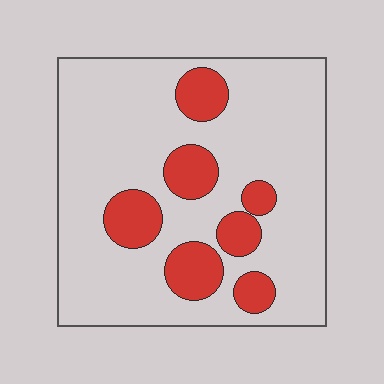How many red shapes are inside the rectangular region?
7.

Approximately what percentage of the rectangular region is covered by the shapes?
Approximately 20%.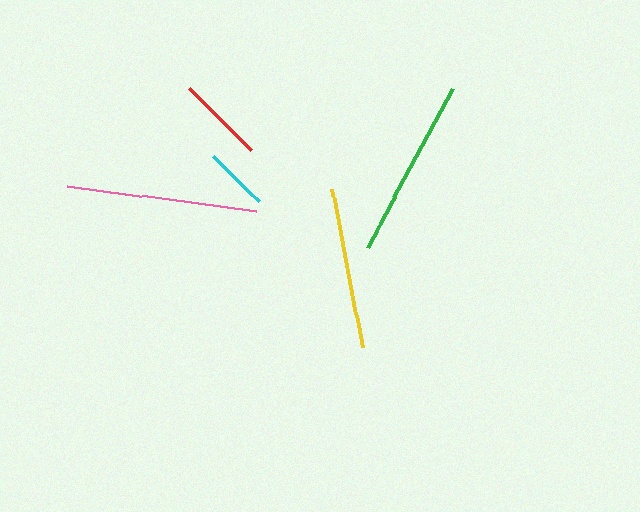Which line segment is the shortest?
The cyan line is the shortest at approximately 65 pixels.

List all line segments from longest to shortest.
From longest to shortest: pink, green, yellow, red, cyan.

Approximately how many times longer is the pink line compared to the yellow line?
The pink line is approximately 1.2 times the length of the yellow line.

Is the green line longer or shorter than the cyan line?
The green line is longer than the cyan line.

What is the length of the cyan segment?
The cyan segment is approximately 65 pixels long.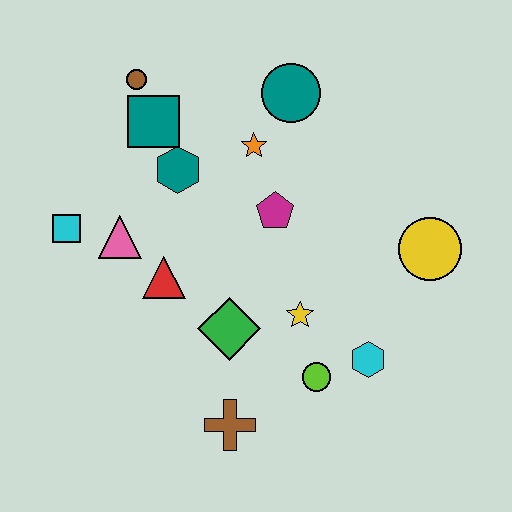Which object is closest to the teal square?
The brown circle is closest to the teal square.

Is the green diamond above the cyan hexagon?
Yes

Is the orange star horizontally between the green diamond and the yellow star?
Yes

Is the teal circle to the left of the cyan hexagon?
Yes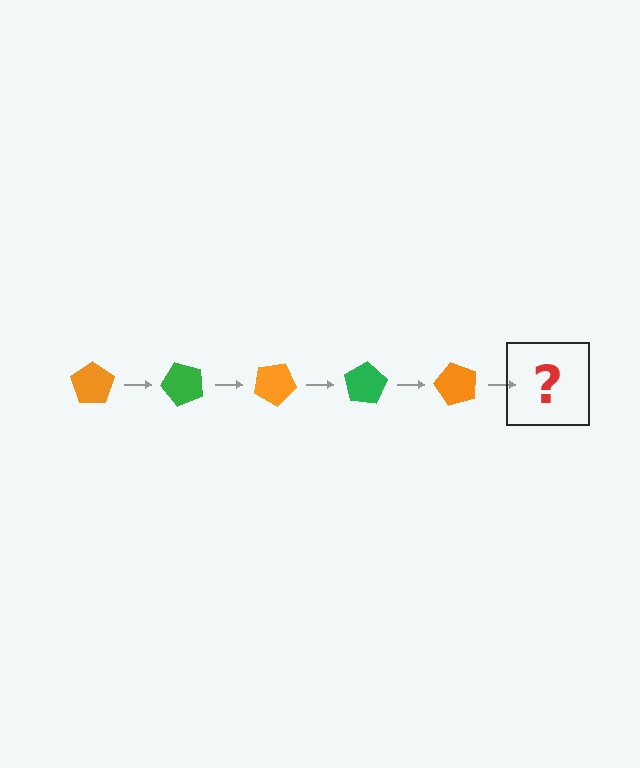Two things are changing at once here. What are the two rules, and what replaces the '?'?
The two rules are that it rotates 50 degrees each step and the color cycles through orange and green. The '?' should be a green pentagon, rotated 250 degrees from the start.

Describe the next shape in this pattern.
It should be a green pentagon, rotated 250 degrees from the start.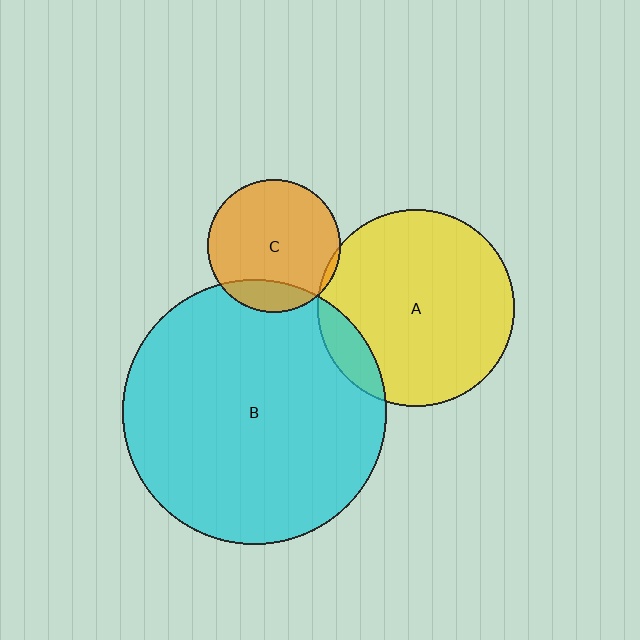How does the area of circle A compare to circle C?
Approximately 2.2 times.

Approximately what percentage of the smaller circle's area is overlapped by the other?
Approximately 5%.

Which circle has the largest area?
Circle B (cyan).